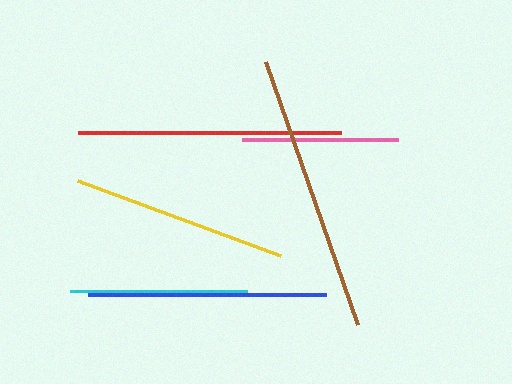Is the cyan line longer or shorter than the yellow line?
The yellow line is longer than the cyan line.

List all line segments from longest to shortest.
From longest to shortest: brown, red, blue, yellow, cyan, pink.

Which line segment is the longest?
The brown line is the longest at approximately 279 pixels.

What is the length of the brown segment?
The brown segment is approximately 279 pixels long.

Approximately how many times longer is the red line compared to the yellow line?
The red line is approximately 1.2 times the length of the yellow line.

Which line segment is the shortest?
The pink line is the shortest at approximately 156 pixels.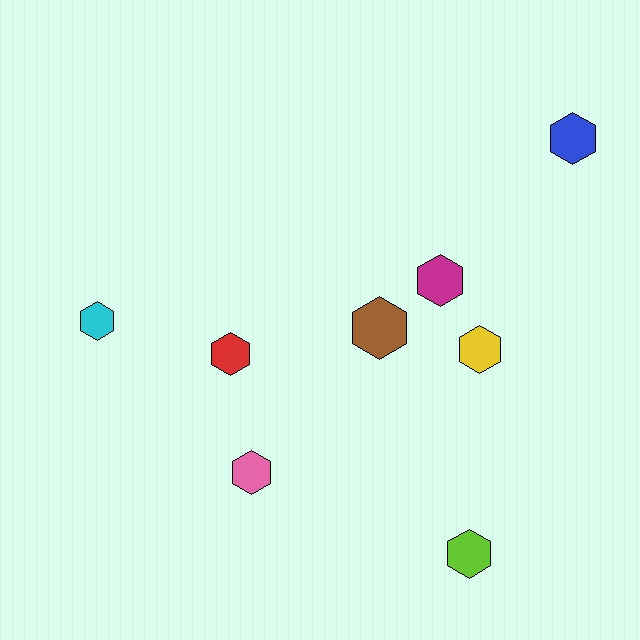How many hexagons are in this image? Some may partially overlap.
There are 8 hexagons.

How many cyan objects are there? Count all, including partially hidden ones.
There is 1 cyan object.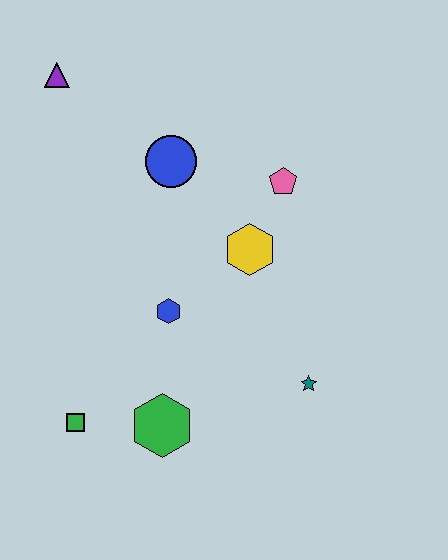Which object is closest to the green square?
The green hexagon is closest to the green square.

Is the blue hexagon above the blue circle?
No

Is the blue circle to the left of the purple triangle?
No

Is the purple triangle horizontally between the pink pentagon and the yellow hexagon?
No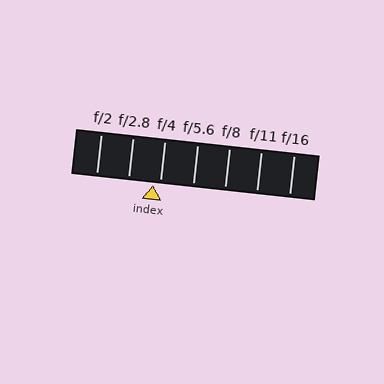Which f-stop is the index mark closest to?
The index mark is closest to f/4.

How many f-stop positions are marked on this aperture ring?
There are 7 f-stop positions marked.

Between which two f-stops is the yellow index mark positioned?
The index mark is between f/2.8 and f/4.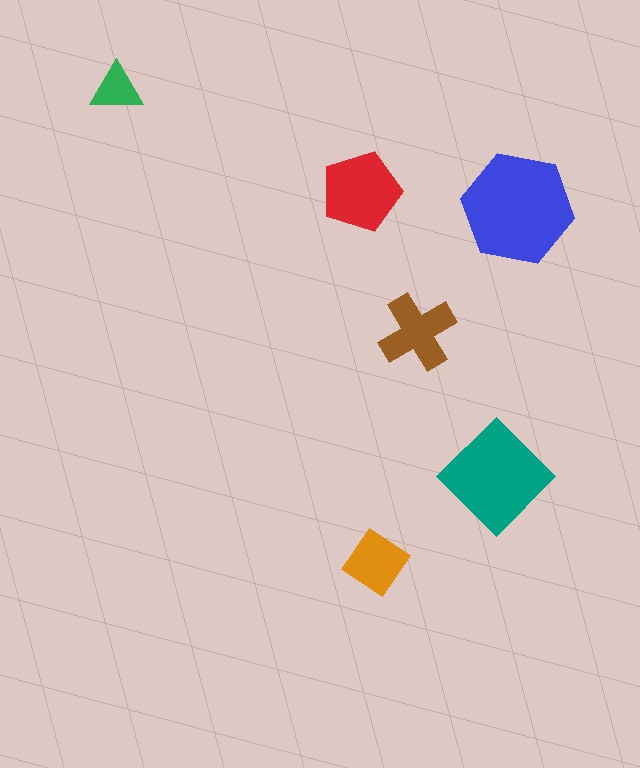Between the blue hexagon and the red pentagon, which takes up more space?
The blue hexagon.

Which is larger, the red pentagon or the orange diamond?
The red pentagon.